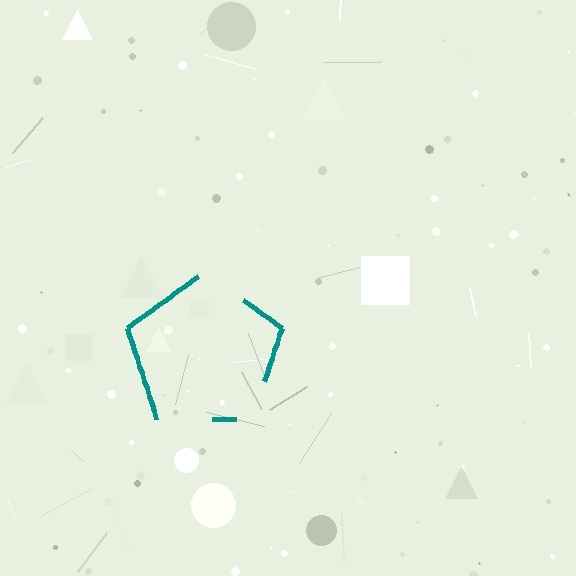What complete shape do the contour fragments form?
The contour fragments form a pentagon.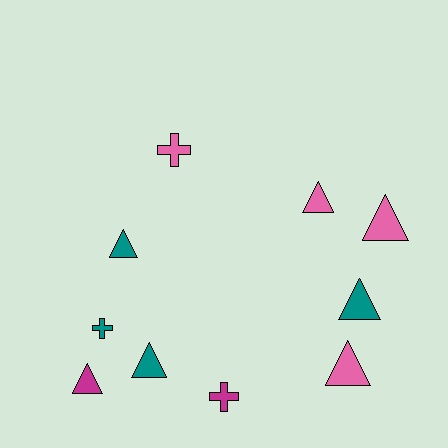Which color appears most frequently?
Pink, with 4 objects.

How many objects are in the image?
There are 10 objects.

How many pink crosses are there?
There is 1 pink cross.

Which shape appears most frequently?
Triangle, with 7 objects.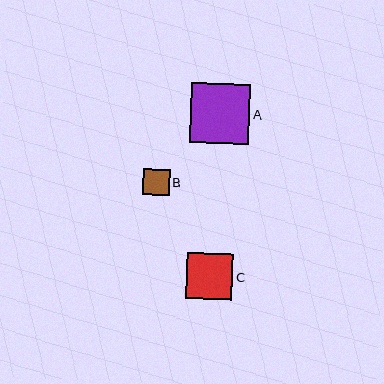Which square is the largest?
Square A is the largest with a size of approximately 60 pixels.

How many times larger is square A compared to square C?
Square A is approximately 1.3 times the size of square C.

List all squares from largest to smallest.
From largest to smallest: A, C, B.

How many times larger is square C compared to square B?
Square C is approximately 1.8 times the size of square B.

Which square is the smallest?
Square B is the smallest with a size of approximately 27 pixels.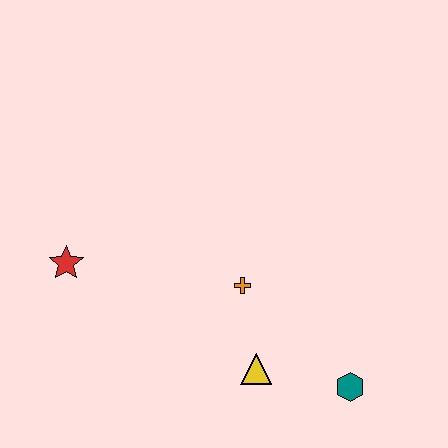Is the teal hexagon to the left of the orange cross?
No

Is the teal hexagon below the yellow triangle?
Yes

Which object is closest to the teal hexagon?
The yellow triangle is closest to the teal hexagon.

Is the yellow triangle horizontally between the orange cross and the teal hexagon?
Yes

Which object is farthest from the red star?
The teal hexagon is farthest from the red star.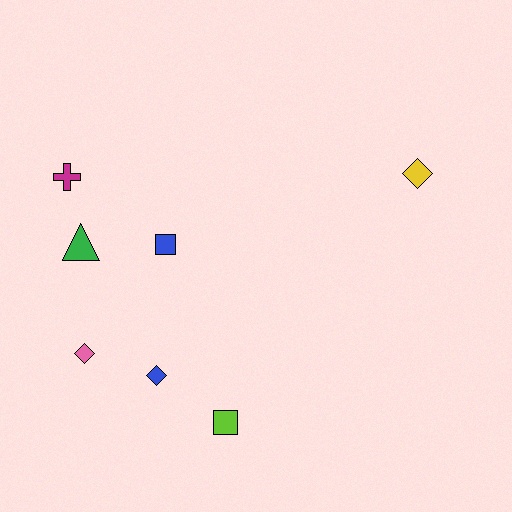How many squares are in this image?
There are 2 squares.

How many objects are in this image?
There are 7 objects.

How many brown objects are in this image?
There are no brown objects.